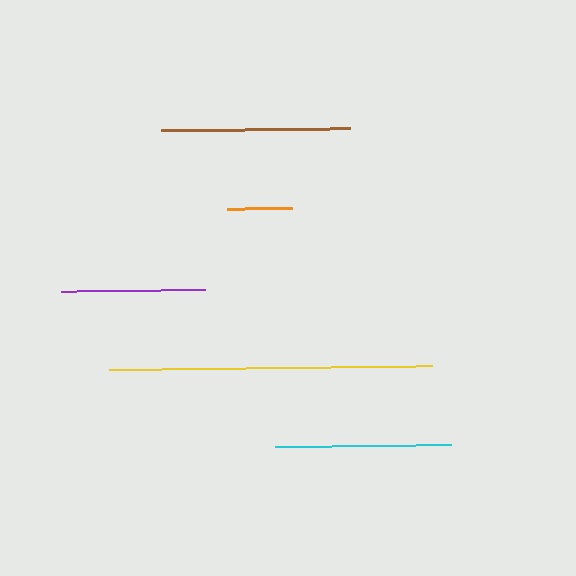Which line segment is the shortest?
The orange line is the shortest at approximately 66 pixels.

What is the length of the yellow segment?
The yellow segment is approximately 323 pixels long.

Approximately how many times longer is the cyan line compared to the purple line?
The cyan line is approximately 1.2 times the length of the purple line.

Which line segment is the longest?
The yellow line is the longest at approximately 323 pixels.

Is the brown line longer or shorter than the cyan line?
The brown line is longer than the cyan line.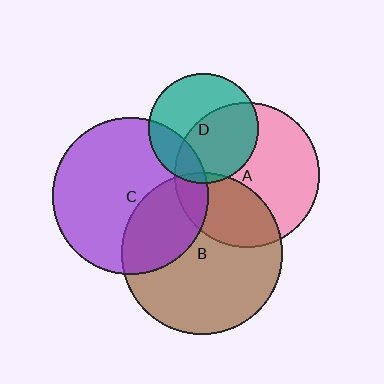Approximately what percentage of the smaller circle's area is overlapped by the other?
Approximately 35%.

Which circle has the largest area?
Circle B (brown).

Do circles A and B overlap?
Yes.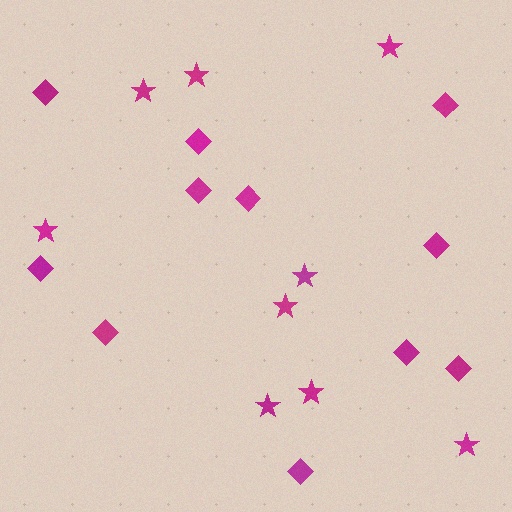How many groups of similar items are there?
There are 2 groups: one group of stars (9) and one group of diamonds (11).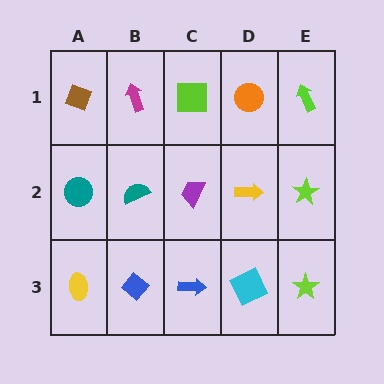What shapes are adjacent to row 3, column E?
A lime star (row 2, column E), a cyan square (row 3, column D).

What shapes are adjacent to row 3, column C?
A purple trapezoid (row 2, column C), a blue diamond (row 3, column B), a cyan square (row 3, column D).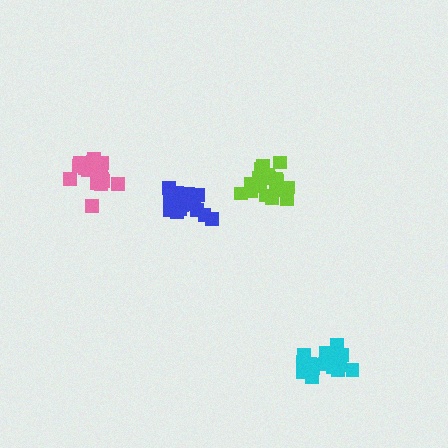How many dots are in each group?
Group 1: 21 dots, Group 2: 21 dots, Group 3: 20 dots, Group 4: 21 dots (83 total).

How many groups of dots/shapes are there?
There are 4 groups.